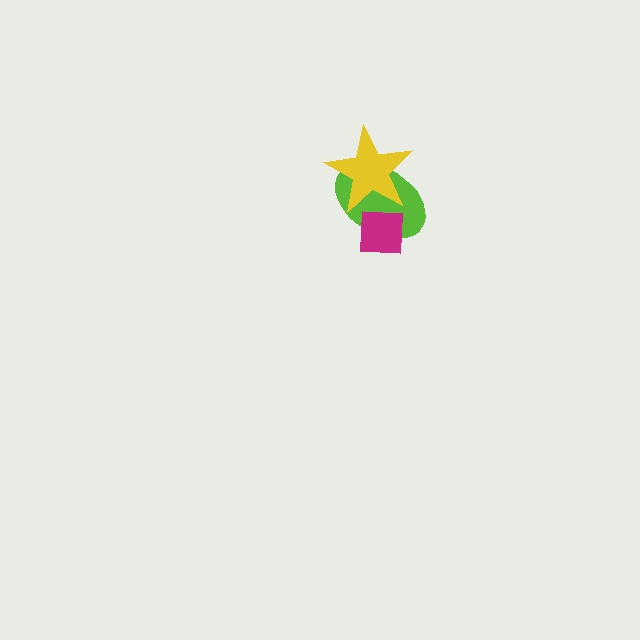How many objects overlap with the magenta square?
2 objects overlap with the magenta square.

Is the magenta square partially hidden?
No, no other shape covers it.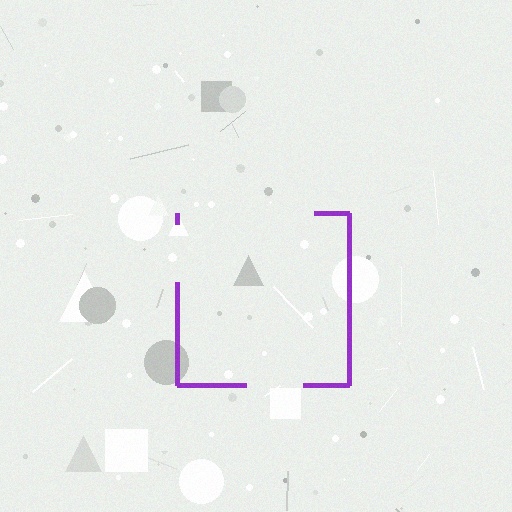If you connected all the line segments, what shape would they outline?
They would outline a square.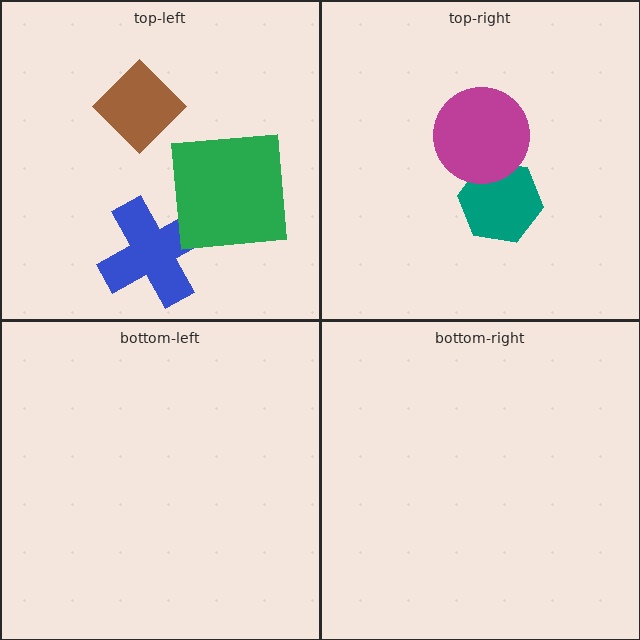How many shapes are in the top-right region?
2.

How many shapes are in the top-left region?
3.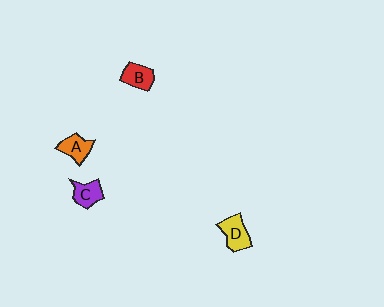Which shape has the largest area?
Shape D (yellow).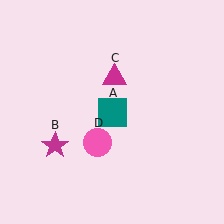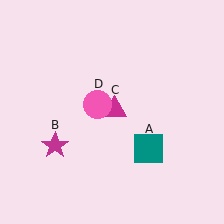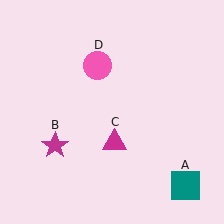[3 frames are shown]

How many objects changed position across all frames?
3 objects changed position: teal square (object A), magenta triangle (object C), pink circle (object D).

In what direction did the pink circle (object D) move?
The pink circle (object D) moved up.